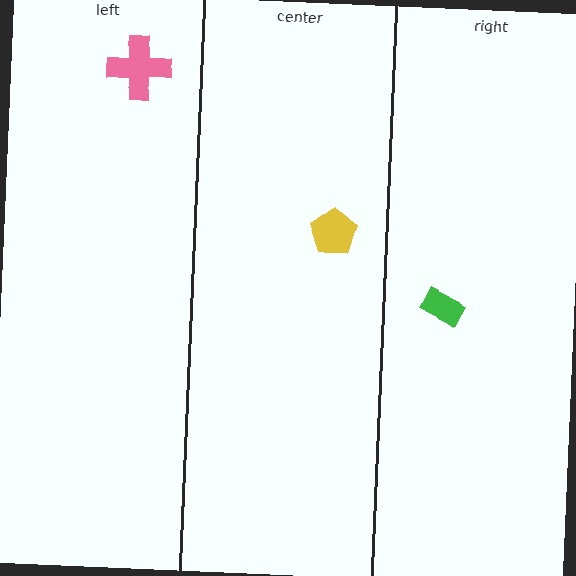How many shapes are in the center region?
1.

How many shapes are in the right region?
1.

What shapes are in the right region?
The green rectangle.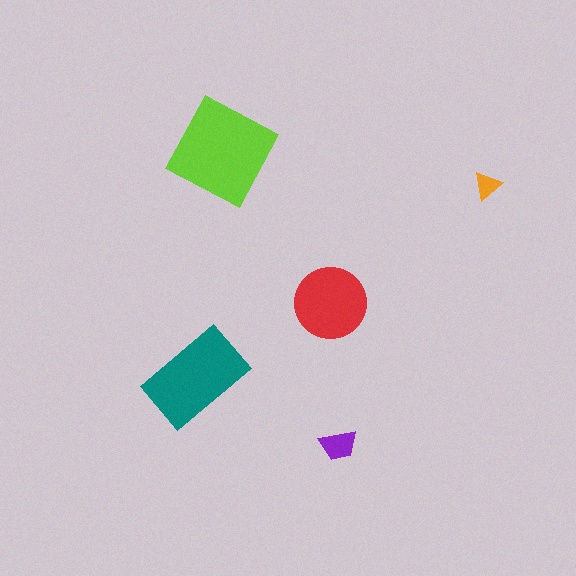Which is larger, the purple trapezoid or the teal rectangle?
The teal rectangle.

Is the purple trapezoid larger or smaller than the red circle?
Smaller.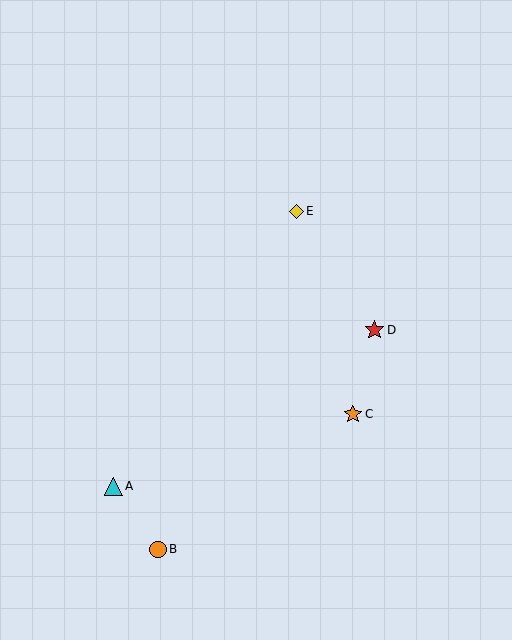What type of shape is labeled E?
Shape E is a yellow diamond.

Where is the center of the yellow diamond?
The center of the yellow diamond is at (296, 211).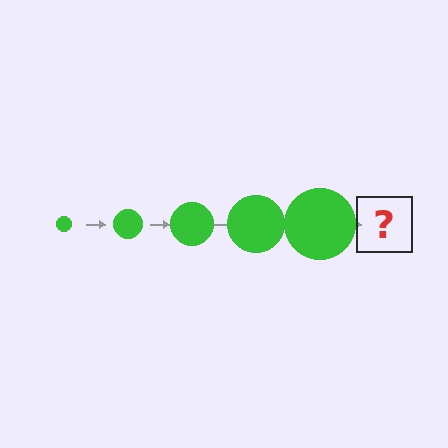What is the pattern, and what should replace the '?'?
The pattern is that the circle gets progressively larger each step. The '?' should be a green circle, larger than the previous one.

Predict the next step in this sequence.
The next step is a green circle, larger than the previous one.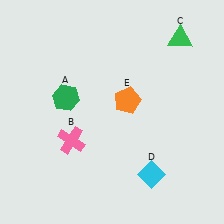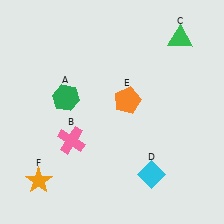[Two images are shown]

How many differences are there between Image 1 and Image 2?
There is 1 difference between the two images.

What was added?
An orange star (F) was added in Image 2.